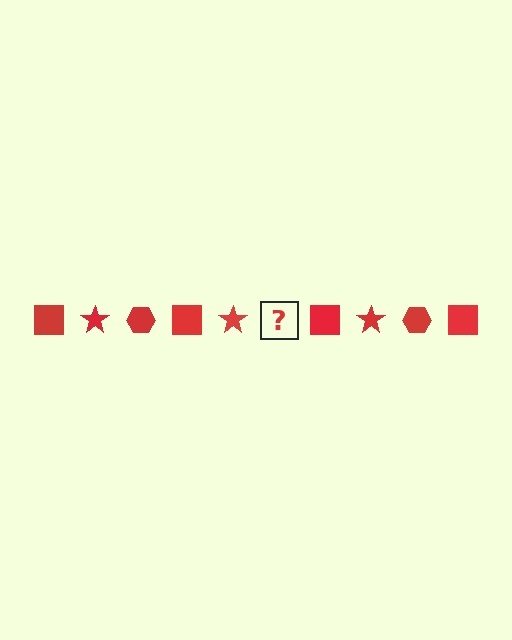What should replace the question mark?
The question mark should be replaced with a red hexagon.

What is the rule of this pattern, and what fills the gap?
The rule is that the pattern cycles through square, star, hexagon shapes in red. The gap should be filled with a red hexagon.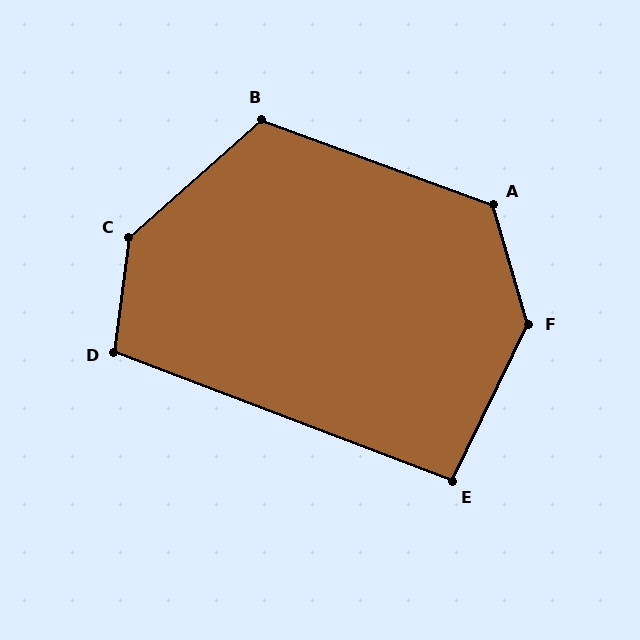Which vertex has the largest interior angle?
C, at approximately 139 degrees.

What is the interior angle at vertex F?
Approximately 138 degrees (obtuse).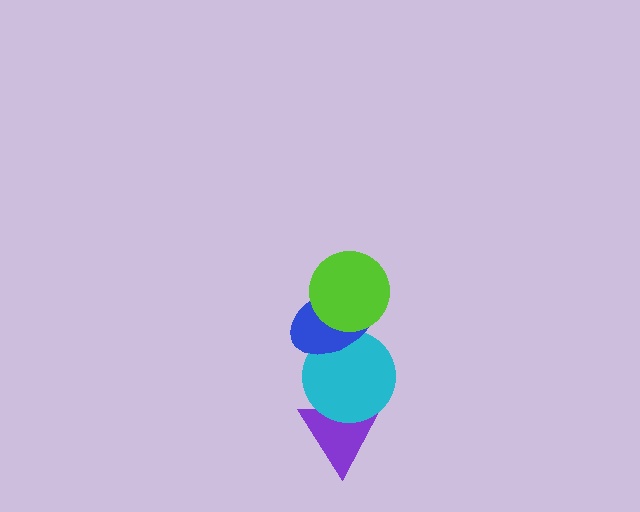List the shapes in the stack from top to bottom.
From top to bottom: the lime circle, the blue ellipse, the cyan circle, the purple triangle.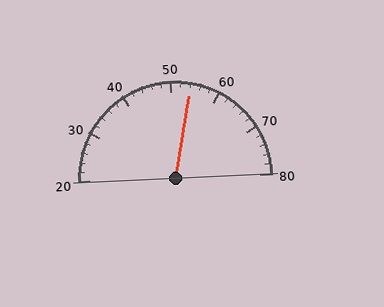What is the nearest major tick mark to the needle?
The nearest major tick mark is 50.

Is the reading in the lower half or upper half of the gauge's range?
The reading is in the upper half of the range (20 to 80).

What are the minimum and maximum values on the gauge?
The gauge ranges from 20 to 80.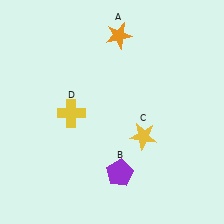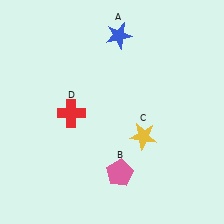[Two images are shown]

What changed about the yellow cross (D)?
In Image 1, D is yellow. In Image 2, it changed to red.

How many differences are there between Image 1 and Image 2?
There are 3 differences between the two images.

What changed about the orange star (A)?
In Image 1, A is orange. In Image 2, it changed to blue.